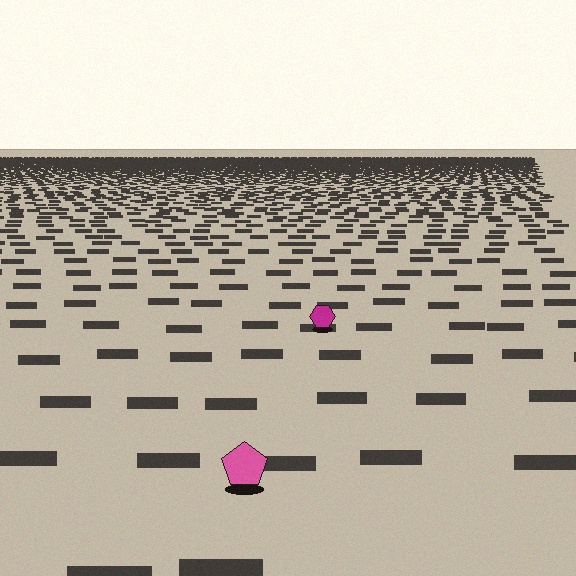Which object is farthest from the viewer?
The magenta hexagon is farthest from the viewer. It appears smaller and the ground texture around it is denser.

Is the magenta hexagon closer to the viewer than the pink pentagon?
No. The pink pentagon is closer — you can tell from the texture gradient: the ground texture is coarser near it.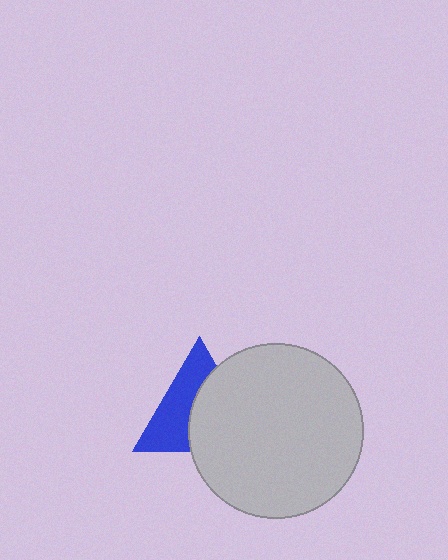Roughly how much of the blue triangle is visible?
About half of it is visible (roughly 49%).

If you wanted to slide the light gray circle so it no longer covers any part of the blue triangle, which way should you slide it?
Slide it right — that is the most direct way to separate the two shapes.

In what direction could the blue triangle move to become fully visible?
The blue triangle could move left. That would shift it out from behind the light gray circle entirely.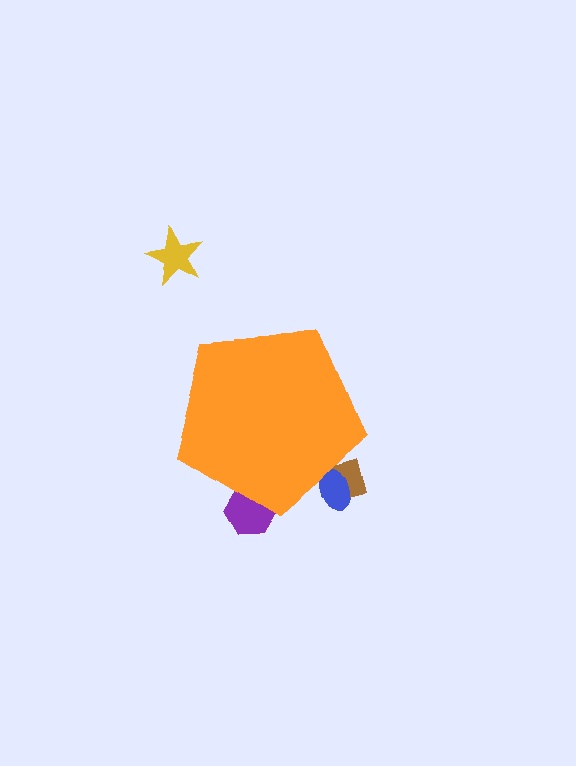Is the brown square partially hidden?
Yes, the brown square is partially hidden behind the orange pentagon.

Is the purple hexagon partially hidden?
Yes, the purple hexagon is partially hidden behind the orange pentagon.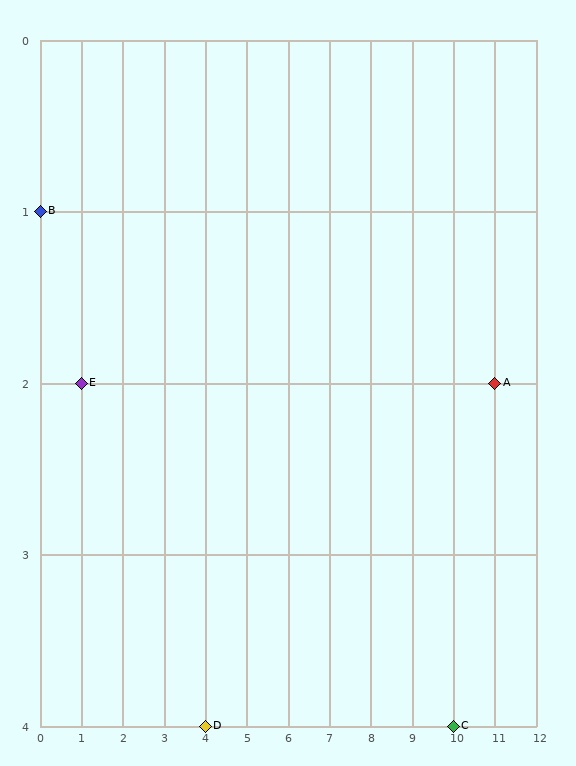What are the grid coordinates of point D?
Point D is at grid coordinates (4, 4).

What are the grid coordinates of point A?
Point A is at grid coordinates (11, 2).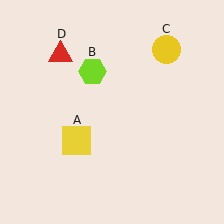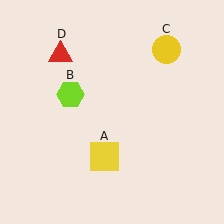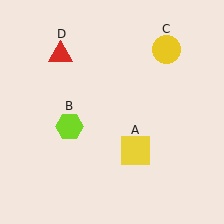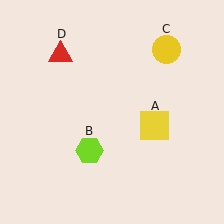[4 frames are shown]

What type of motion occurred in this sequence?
The yellow square (object A), lime hexagon (object B) rotated counterclockwise around the center of the scene.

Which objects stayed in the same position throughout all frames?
Yellow circle (object C) and red triangle (object D) remained stationary.